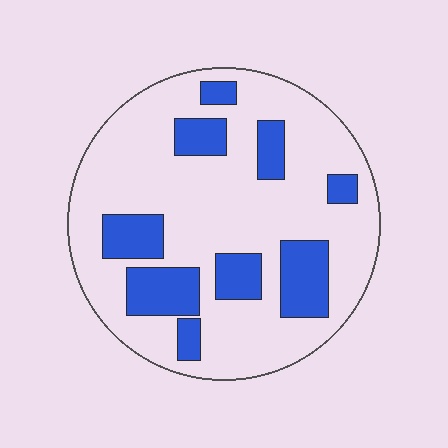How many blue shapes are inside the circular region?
9.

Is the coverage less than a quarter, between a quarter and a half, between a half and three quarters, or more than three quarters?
Less than a quarter.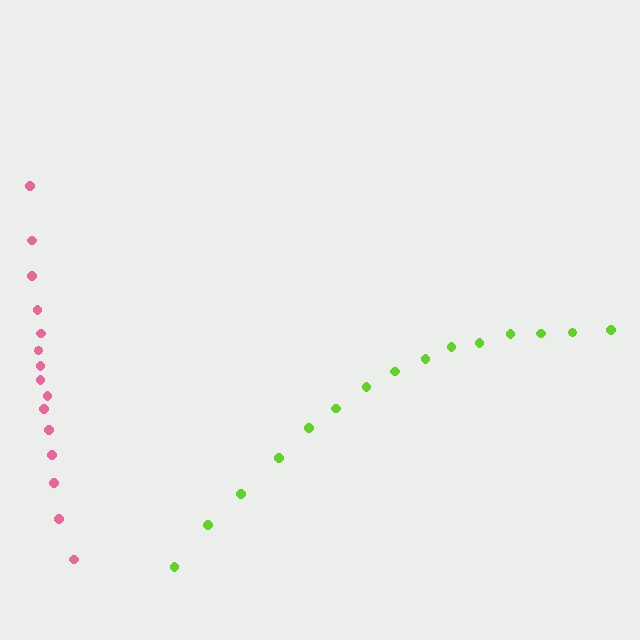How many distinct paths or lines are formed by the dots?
There are 2 distinct paths.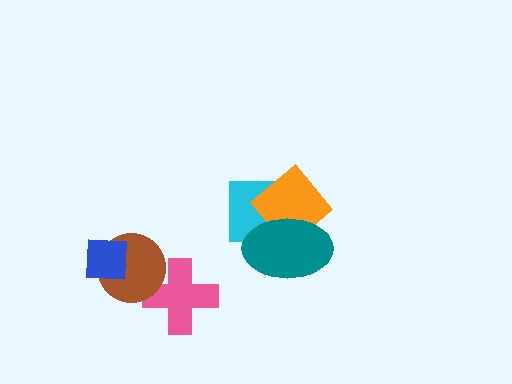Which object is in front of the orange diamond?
The teal ellipse is in front of the orange diamond.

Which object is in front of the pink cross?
The brown circle is in front of the pink cross.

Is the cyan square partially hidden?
Yes, it is partially covered by another shape.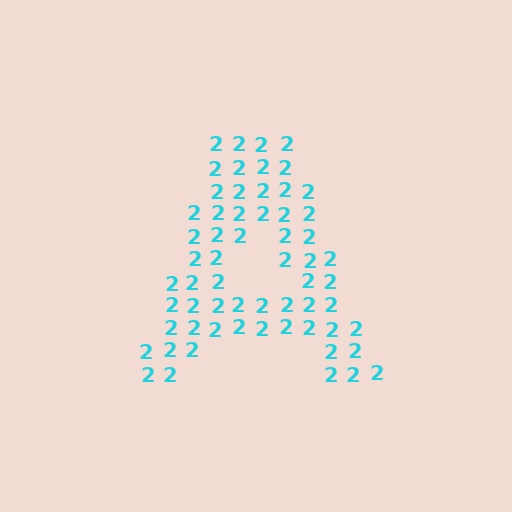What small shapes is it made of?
It is made of small digit 2's.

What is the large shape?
The large shape is the letter A.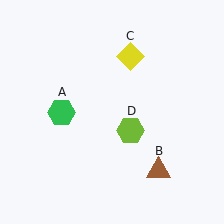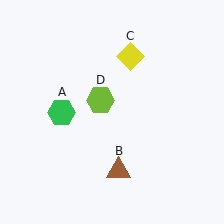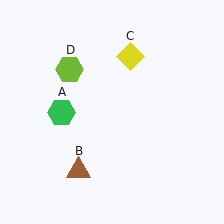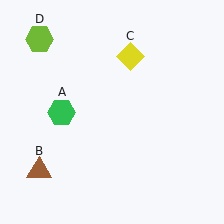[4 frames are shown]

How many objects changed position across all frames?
2 objects changed position: brown triangle (object B), lime hexagon (object D).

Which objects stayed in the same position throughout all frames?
Green hexagon (object A) and yellow diamond (object C) remained stationary.